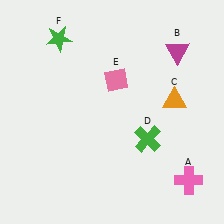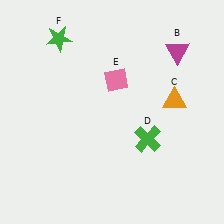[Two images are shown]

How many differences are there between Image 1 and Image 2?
There is 1 difference between the two images.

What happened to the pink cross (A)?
The pink cross (A) was removed in Image 2. It was in the bottom-right area of Image 1.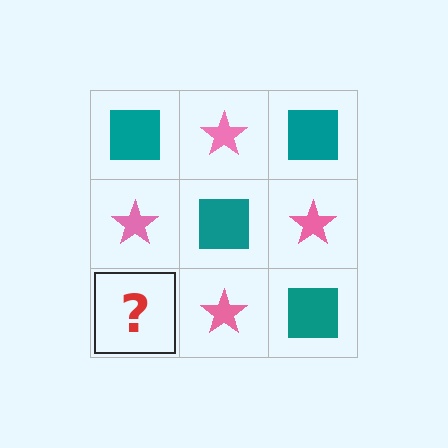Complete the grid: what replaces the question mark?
The question mark should be replaced with a teal square.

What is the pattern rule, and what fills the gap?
The rule is that it alternates teal square and pink star in a checkerboard pattern. The gap should be filled with a teal square.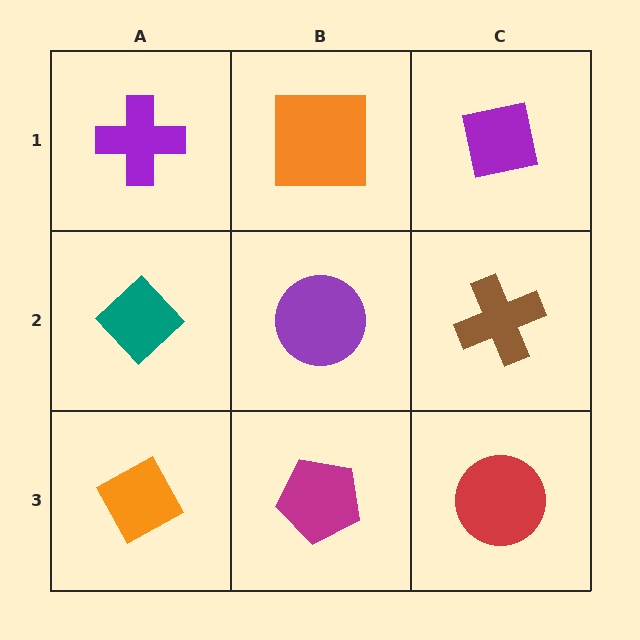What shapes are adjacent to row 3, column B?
A purple circle (row 2, column B), an orange diamond (row 3, column A), a red circle (row 3, column C).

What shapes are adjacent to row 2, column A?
A purple cross (row 1, column A), an orange diamond (row 3, column A), a purple circle (row 2, column B).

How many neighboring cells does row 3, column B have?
3.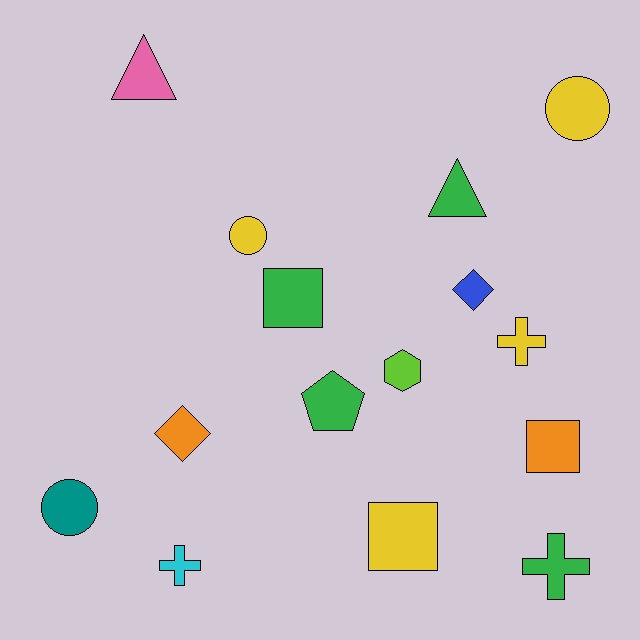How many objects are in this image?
There are 15 objects.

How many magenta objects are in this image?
There are no magenta objects.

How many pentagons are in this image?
There is 1 pentagon.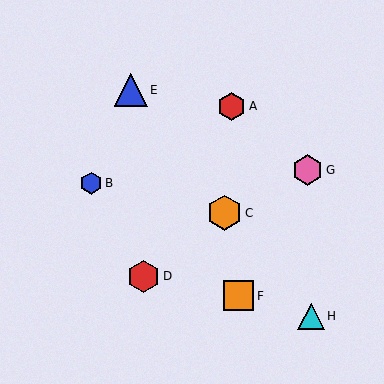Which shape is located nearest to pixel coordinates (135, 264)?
The red hexagon (labeled D) at (144, 276) is nearest to that location.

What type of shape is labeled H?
Shape H is a cyan triangle.